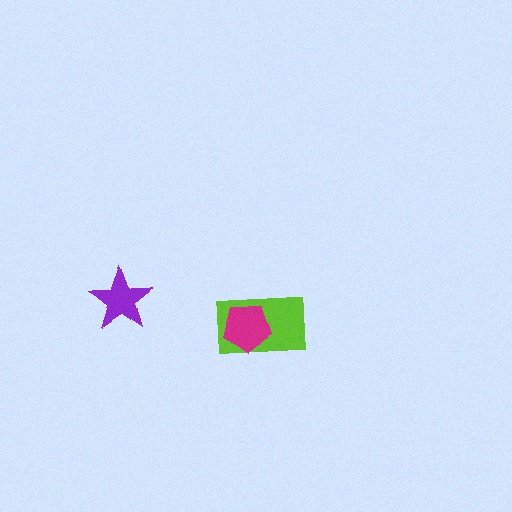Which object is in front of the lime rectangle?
The magenta pentagon is in front of the lime rectangle.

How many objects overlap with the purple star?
0 objects overlap with the purple star.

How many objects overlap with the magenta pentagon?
1 object overlaps with the magenta pentagon.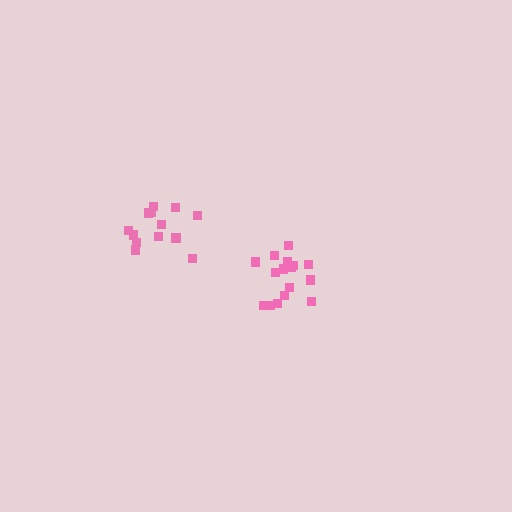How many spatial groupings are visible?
There are 2 spatial groupings.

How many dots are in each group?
Group 1: 16 dots, Group 2: 13 dots (29 total).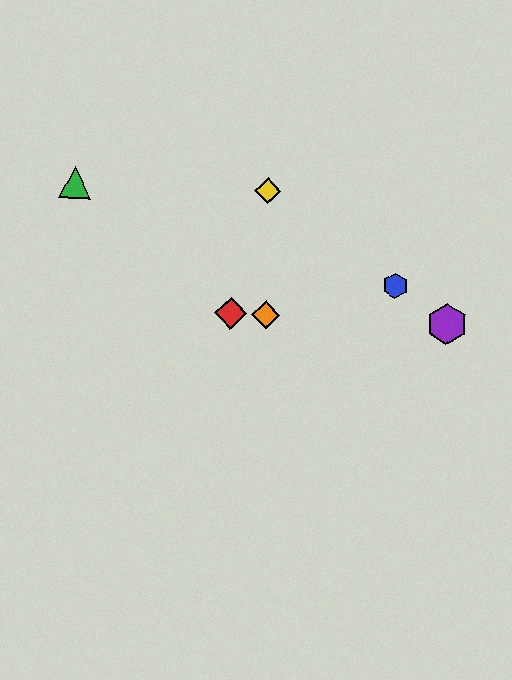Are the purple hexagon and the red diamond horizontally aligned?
Yes, both are at y≈324.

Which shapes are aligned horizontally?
The red diamond, the purple hexagon, the orange diamond are aligned horizontally.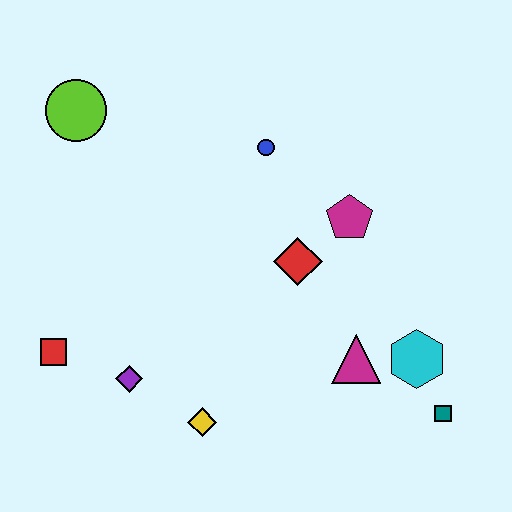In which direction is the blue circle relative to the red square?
The blue circle is to the right of the red square.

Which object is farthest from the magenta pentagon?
The red square is farthest from the magenta pentagon.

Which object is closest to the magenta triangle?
The cyan hexagon is closest to the magenta triangle.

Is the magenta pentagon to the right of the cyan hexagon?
No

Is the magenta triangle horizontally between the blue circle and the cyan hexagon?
Yes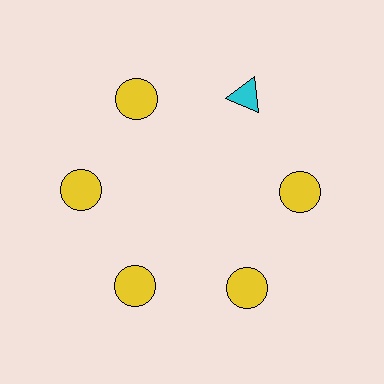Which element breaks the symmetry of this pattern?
The cyan triangle at roughly the 1 o'clock position breaks the symmetry. All other shapes are yellow circles.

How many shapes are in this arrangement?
There are 6 shapes arranged in a ring pattern.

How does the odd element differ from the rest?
It differs in both color (cyan instead of yellow) and shape (triangle instead of circle).